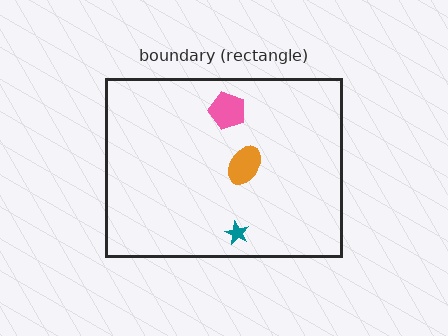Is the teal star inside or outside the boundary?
Inside.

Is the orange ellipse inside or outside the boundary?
Inside.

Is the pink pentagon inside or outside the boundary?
Inside.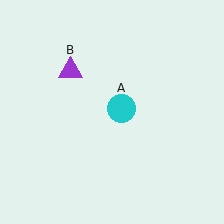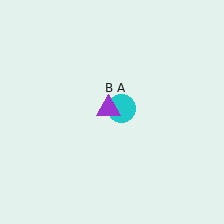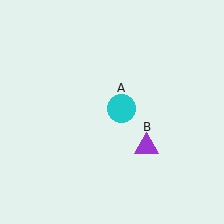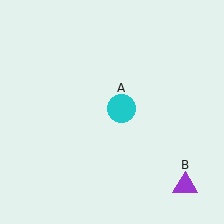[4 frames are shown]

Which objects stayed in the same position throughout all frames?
Cyan circle (object A) remained stationary.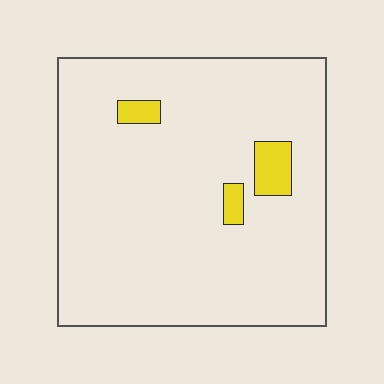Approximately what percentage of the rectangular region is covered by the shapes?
Approximately 5%.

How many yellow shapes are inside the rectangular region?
3.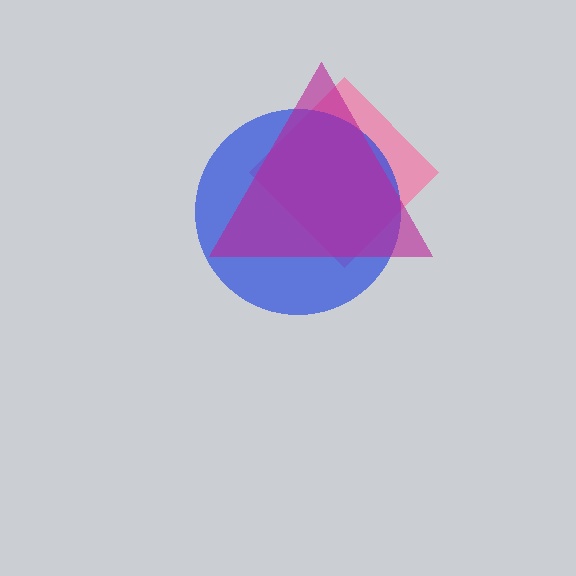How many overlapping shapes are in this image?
There are 3 overlapping shapes in the image.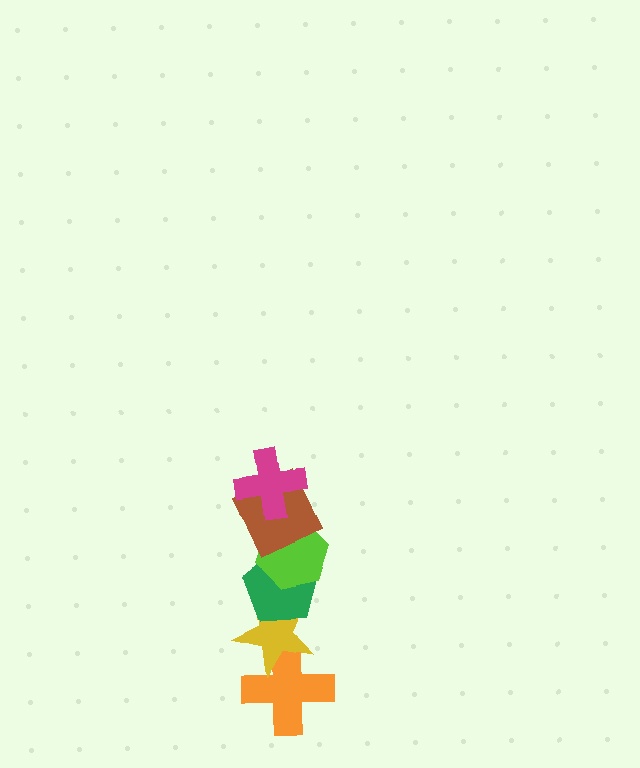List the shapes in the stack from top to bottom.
From top to bottom: the magenta cross, the brown square, the lime hexagon, the green pentagon, the yellow star, the orange cross.